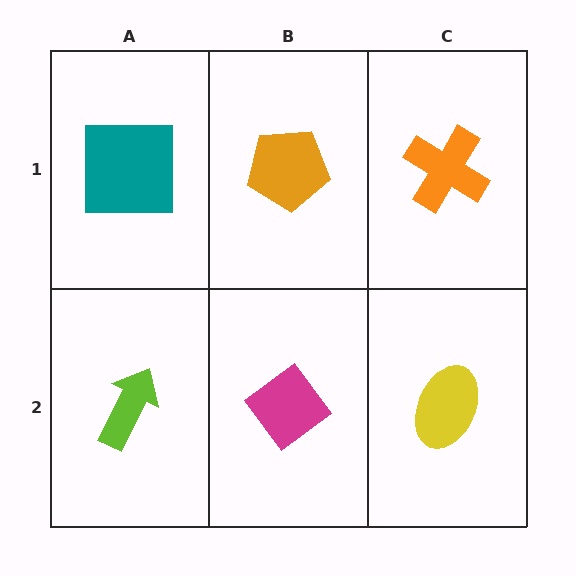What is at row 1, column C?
An orange cross.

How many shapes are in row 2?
3 shapes.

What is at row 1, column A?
A teal square.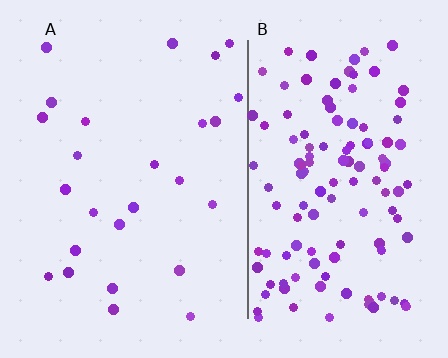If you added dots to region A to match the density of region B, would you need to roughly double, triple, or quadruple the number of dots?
Approximately quadruple.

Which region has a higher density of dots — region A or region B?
B (the right).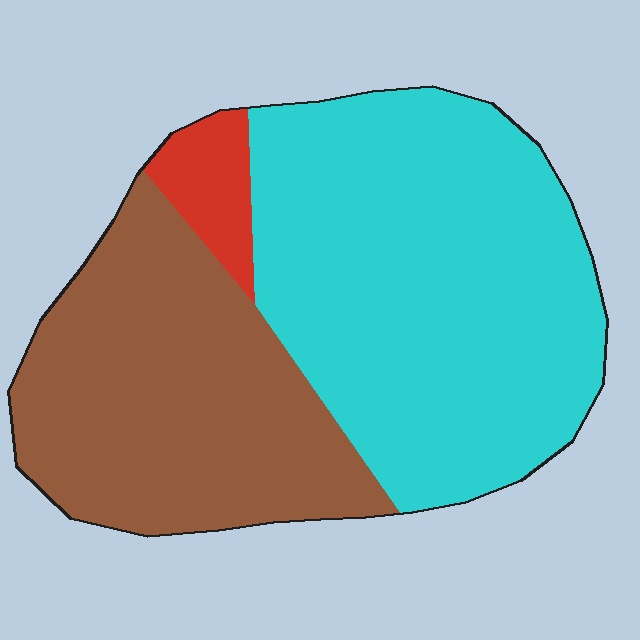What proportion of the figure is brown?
Brown covers 39% of the figure.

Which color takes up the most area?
Cyan, at roughly 55%.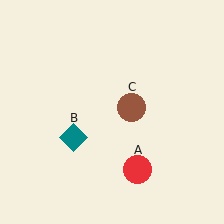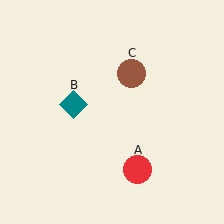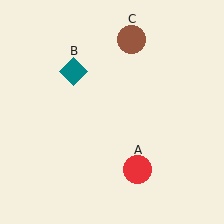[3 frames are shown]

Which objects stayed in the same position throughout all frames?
Red circle (object A) remained stationary.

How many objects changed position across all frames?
2 objects changed position: teal diamond (object B), brown circle (object C).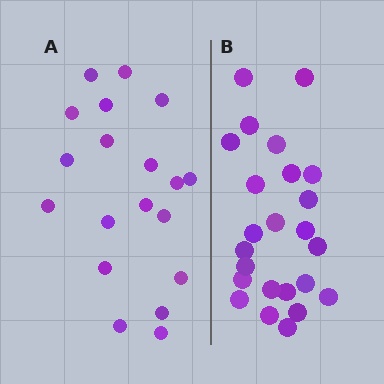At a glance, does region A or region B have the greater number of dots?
Region B (the right region) has more dots.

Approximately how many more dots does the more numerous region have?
Region B has about 5 more dots than region A.